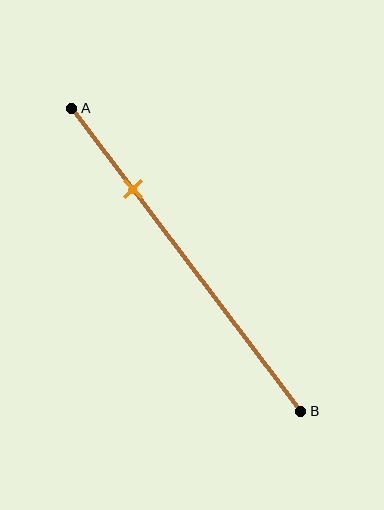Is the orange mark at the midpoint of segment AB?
No, the mark is at about 25% from A, not at the 50% midpoint.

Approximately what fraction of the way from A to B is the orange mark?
The orange mark is approximately 25% of the way from A to B.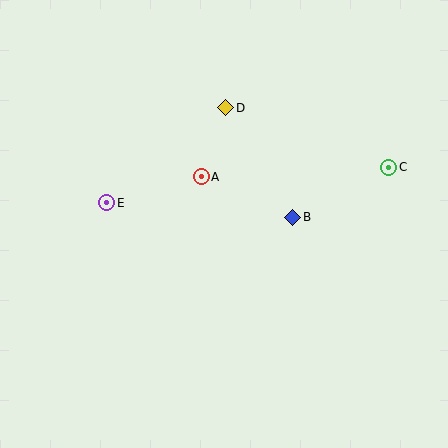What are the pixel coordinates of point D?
Point D is at (226, 108).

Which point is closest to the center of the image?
Point A at (201, 177) is closest to the center.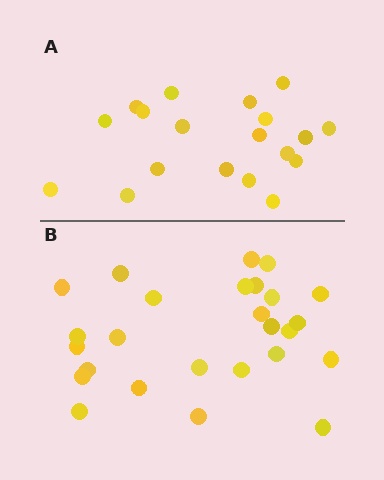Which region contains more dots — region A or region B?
Region B (the bottom region) has more dots.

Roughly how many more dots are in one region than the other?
Region B has roughly 8 or so more dots than region A.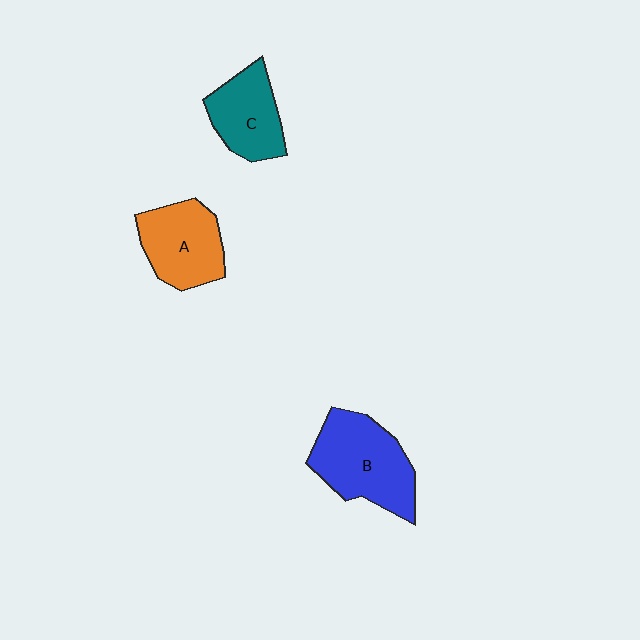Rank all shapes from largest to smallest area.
From largest to smallest: B (blue), A (orange), C (teal).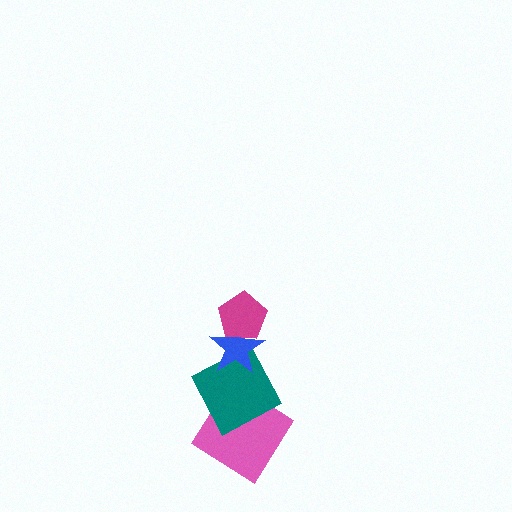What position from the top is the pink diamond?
The pink diamond is 4th from the top.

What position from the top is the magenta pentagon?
The magenta pentagon is 1st from the top.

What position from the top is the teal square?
The teal square is 3rd from the top.